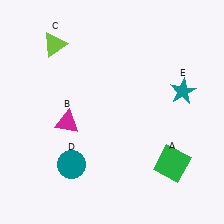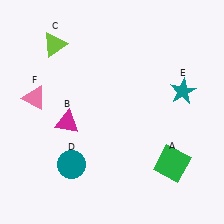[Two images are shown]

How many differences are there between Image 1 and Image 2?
There is 1 difference between the two images.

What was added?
A pink triangle (F) was added in Image 2.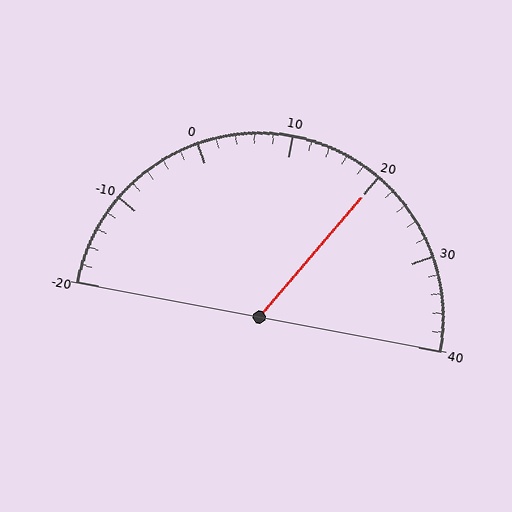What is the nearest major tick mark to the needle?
The nearest major tick mark is 20.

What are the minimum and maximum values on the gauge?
The gauge ranges from -20 to 40.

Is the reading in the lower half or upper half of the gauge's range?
The reading is in the upper half of the range (-20 to 40).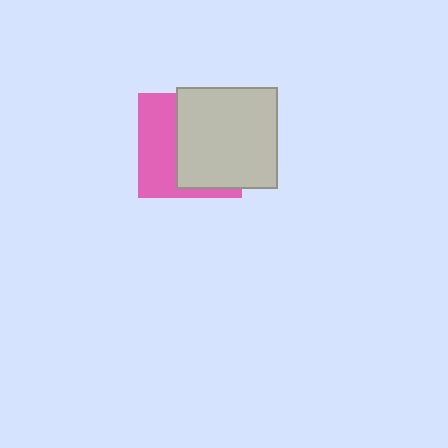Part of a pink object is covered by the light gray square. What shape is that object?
It is a square.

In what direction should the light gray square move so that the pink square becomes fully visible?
The light gray square should move right. That is the shortest direction to clear the overlap and leave the pink square fully visible.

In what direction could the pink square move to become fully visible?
The pink square could move left. That would shift it out from behind the light gray square entirely.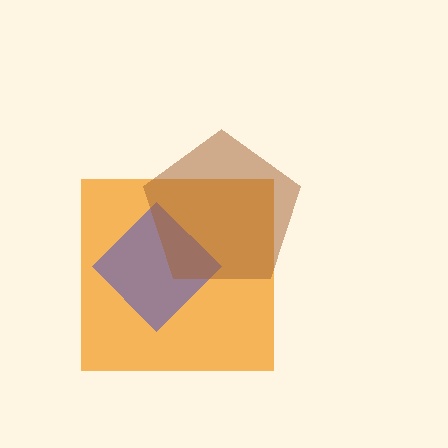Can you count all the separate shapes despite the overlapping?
Yes, there are 3 separate shapes.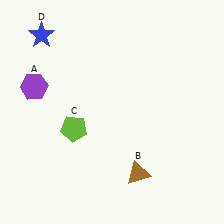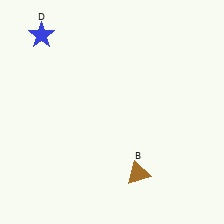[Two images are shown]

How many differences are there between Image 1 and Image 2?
There are 2 differences between the two images.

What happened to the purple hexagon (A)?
The purple hexagon (A) was removed in Image 2. It was in the top-left area of Image 1.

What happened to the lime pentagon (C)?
The lime pentagon (C) was removed in Image 2. It was in the bottom-left area of Image 1.